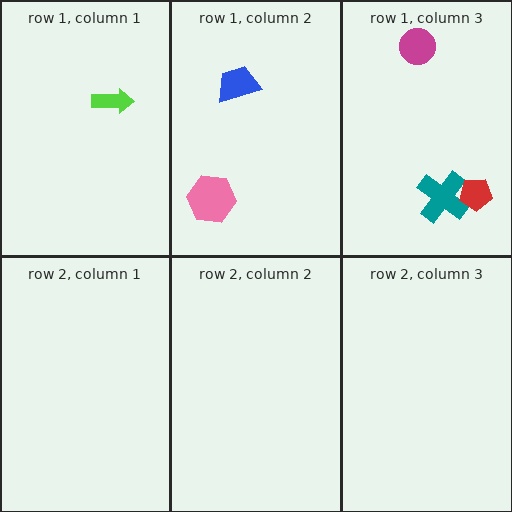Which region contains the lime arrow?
The row 1, column 1 region.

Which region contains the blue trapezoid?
The row 1, column 2 region.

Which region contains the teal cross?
The row 1, column 3 region.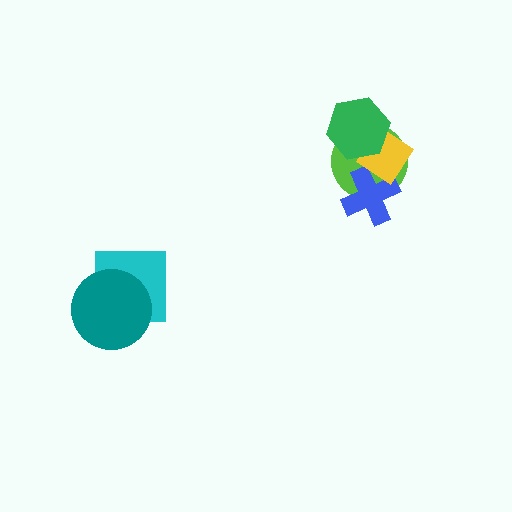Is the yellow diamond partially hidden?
Yes, it is partially covered by another shape.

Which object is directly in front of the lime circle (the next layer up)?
The blue cross is directly in front of the lime circle.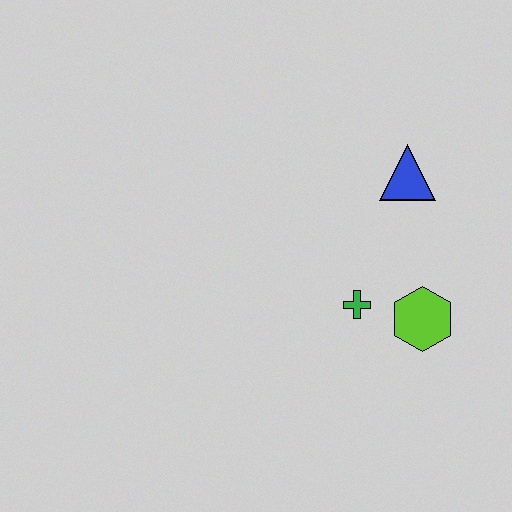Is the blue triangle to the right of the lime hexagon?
No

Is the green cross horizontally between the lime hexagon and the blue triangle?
No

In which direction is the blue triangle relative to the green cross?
The blue triangle is above the green cross.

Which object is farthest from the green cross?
The blue triangle is farthest from the green cross.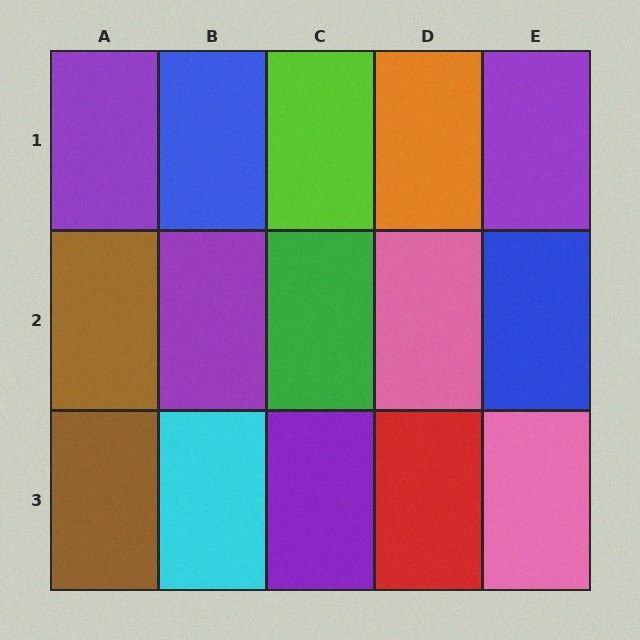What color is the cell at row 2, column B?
Purple.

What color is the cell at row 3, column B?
Cyan.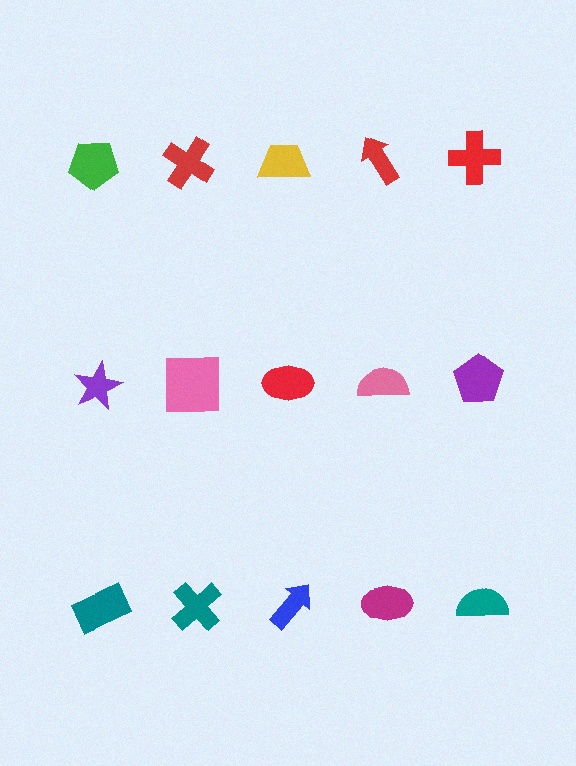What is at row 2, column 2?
A pink square.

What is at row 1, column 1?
A green pentagon.